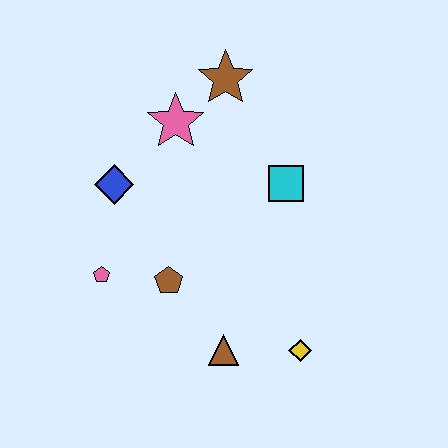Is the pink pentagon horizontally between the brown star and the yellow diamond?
No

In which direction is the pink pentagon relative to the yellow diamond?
The pink pentagon is to the left of the yellow diamond.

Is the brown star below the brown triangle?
No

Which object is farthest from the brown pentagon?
The brown star is farthest from the brown pentagon.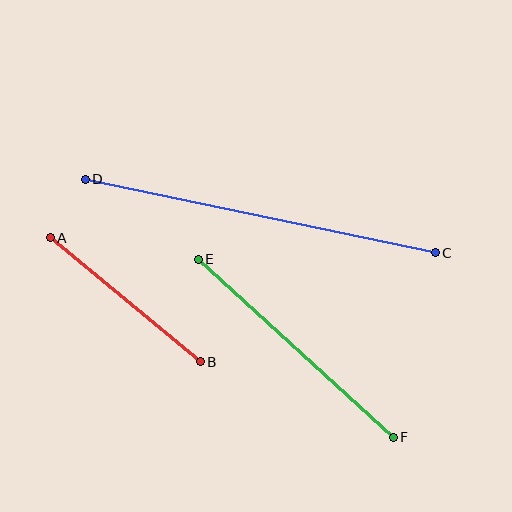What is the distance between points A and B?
The distance is approximately 195 pixels.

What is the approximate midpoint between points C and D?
The midpoint is at approximately (260, 216) pixels.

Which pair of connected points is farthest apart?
Points C and D are farthest apart.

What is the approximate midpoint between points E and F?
The midpoint is at approximately (296, 348) pixels.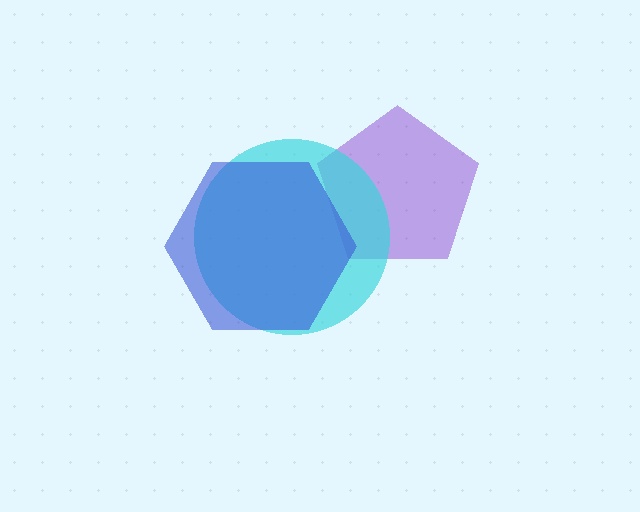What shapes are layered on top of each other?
The layered shapes are: a purple pentagon, a cyan circle, a blue hexagon.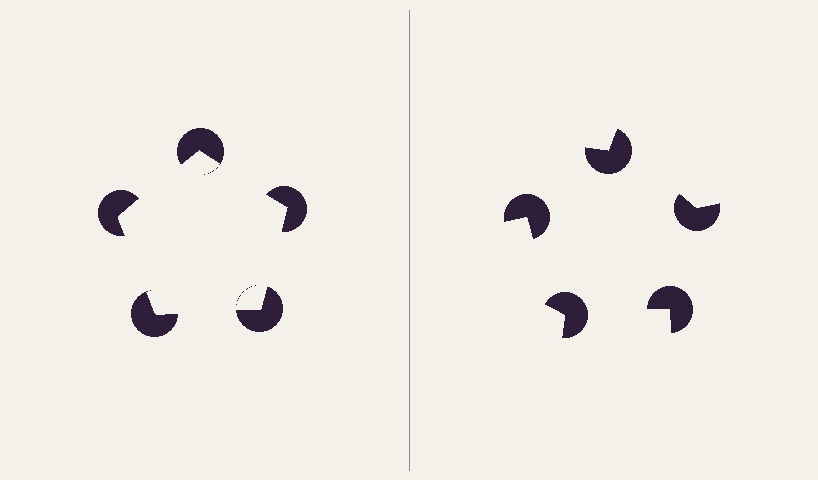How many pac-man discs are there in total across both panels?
10 — 5 on each side.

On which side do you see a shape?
An illusory pentagon appears on the left side. On the right side the wedge cuts are rotated, so no coherent shape forms.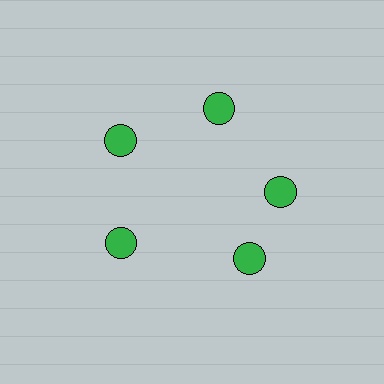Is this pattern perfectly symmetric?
No. The 5 green circles are arranged in a ring, but one element near the 5 o'clock position is rotated out of alignment along the ring, breaking the 5-fold rotational symmetry.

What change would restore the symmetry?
The symmetry would be restored by rotating it back into even spacing with its neighbors so that all 5 circles sit at equal angles and equal distance from the center.